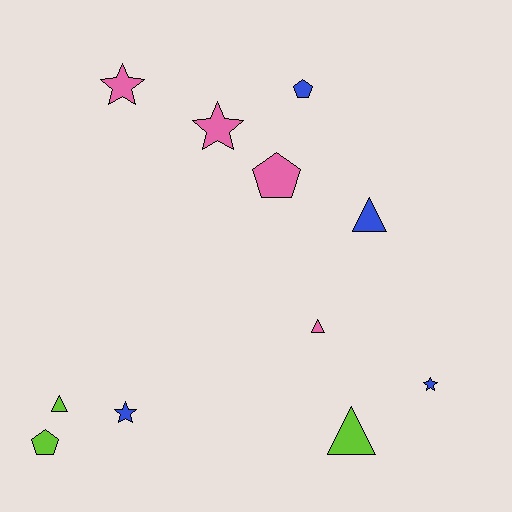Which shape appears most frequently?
Triangle, with 4 objects.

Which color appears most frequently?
Pink, with 4 objects.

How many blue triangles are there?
There is 1 blue triangle.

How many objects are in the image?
There are 11 objects.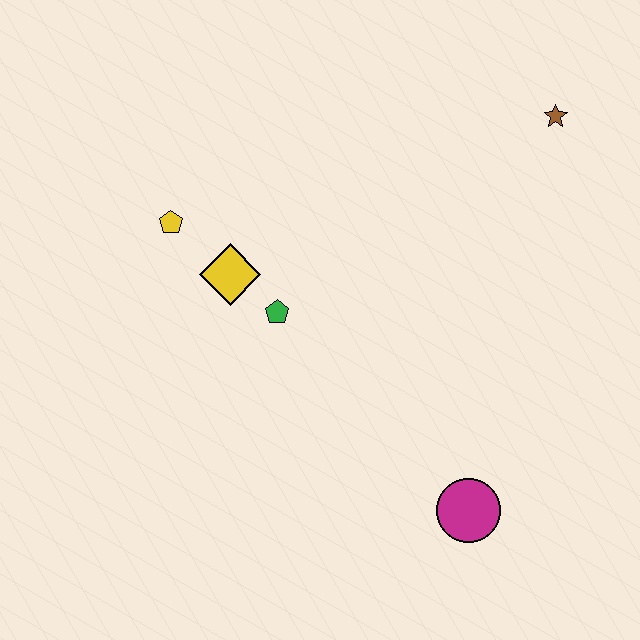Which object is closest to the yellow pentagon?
The yellow diamond is closest to the yellow pentagon.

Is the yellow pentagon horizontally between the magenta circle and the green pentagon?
No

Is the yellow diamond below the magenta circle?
No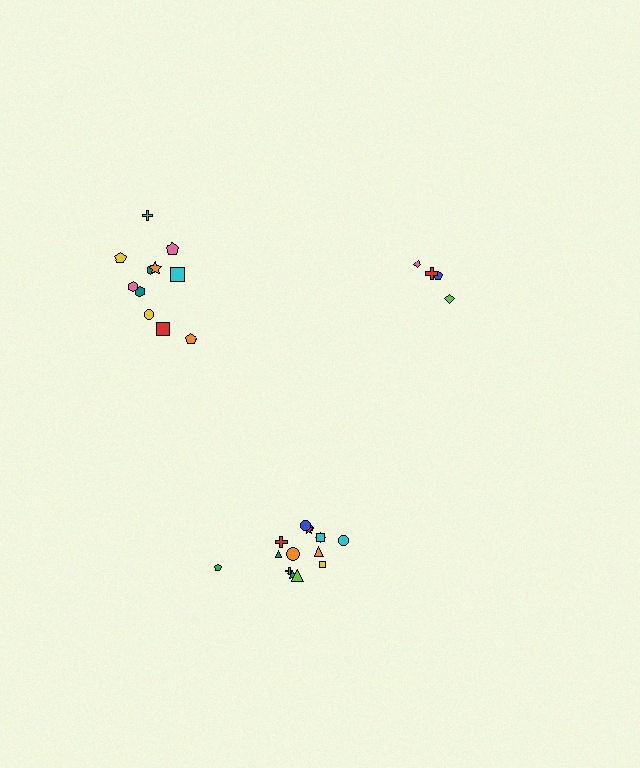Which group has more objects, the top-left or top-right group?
The top-left group.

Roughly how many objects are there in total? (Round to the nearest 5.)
Roughly 30 objects in total.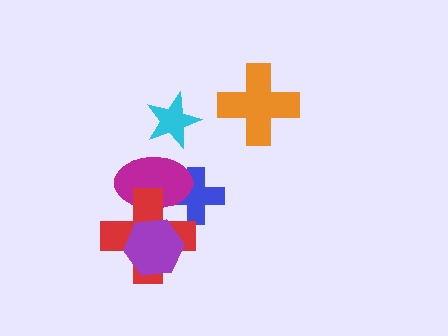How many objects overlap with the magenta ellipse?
2 objects overlap with the magenta ellipse.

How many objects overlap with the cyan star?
0 objects overlap with the cyan star.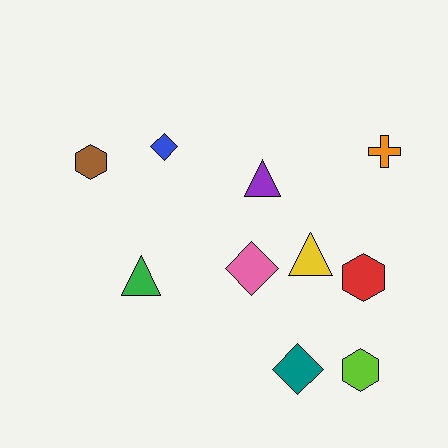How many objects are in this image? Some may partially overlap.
There are 10 objects.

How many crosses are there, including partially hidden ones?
There is 1 cross.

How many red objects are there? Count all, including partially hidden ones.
There is 1 red object.